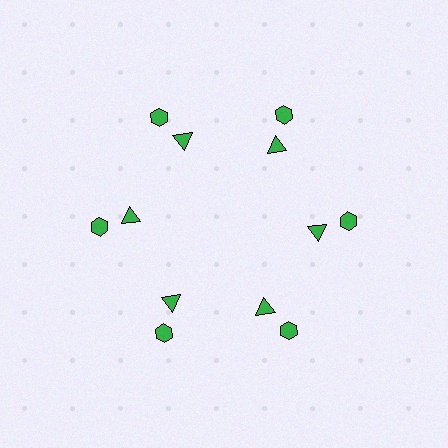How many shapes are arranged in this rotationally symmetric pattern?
There are 12 shapes, arranged in 6 groups of 2.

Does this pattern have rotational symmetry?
Yes, this pattern has 6-fold rotational symmetry. It looks the same after rotating 60 degrees around the center.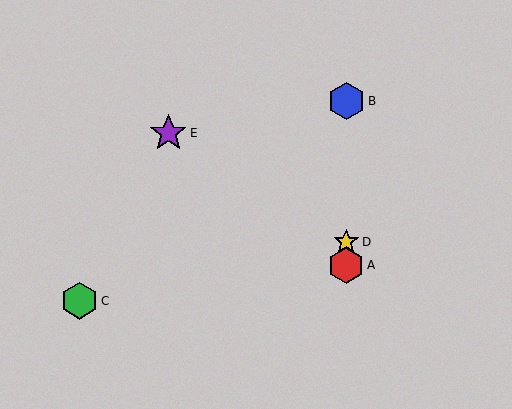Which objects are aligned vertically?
Objects A, B, D are aligned vertically.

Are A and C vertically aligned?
No, A is at x≈346 and C is at x≈80.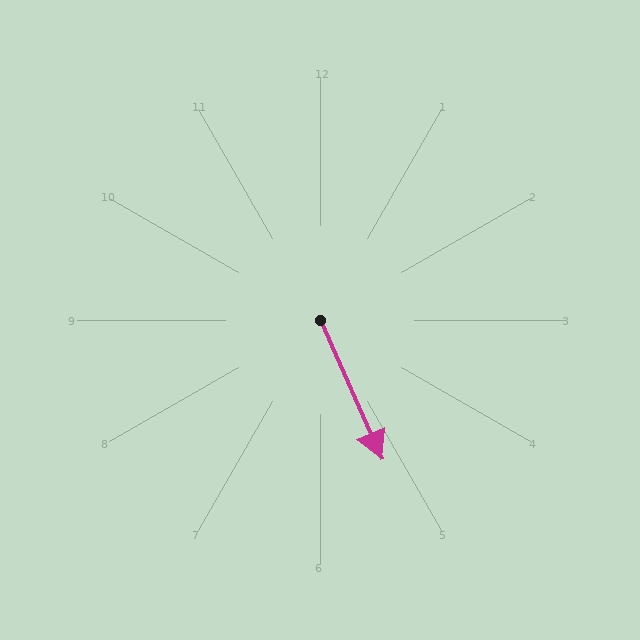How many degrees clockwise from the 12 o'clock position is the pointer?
Approximately 156 degrees.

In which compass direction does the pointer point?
Southeast.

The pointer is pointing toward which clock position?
Roughly 5 o'clock.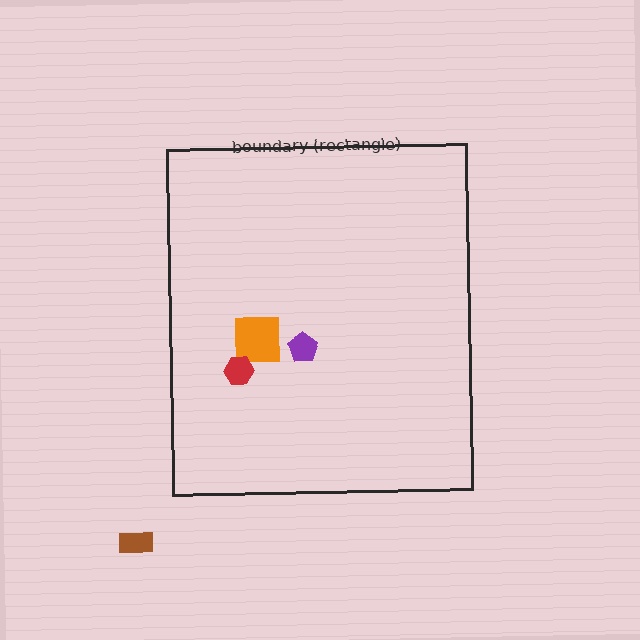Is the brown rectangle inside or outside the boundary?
Outside.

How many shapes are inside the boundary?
3 inside, 1 outside.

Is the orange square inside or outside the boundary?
Inside.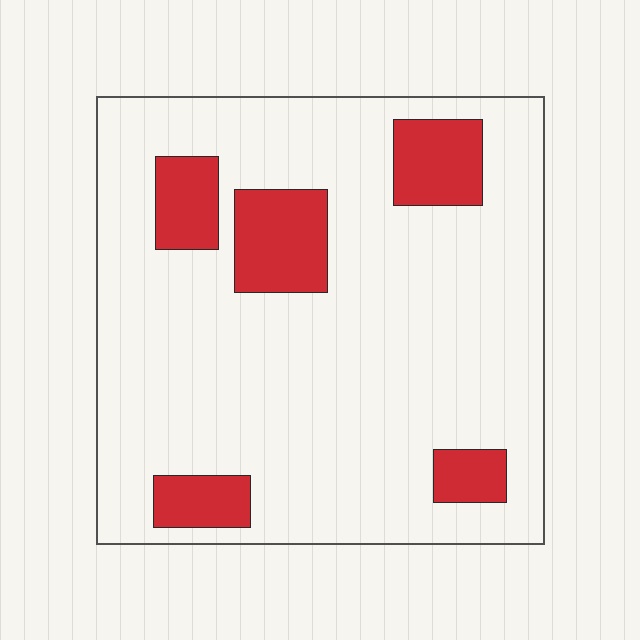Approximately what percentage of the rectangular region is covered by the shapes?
Approximately 15%.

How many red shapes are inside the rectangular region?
5.